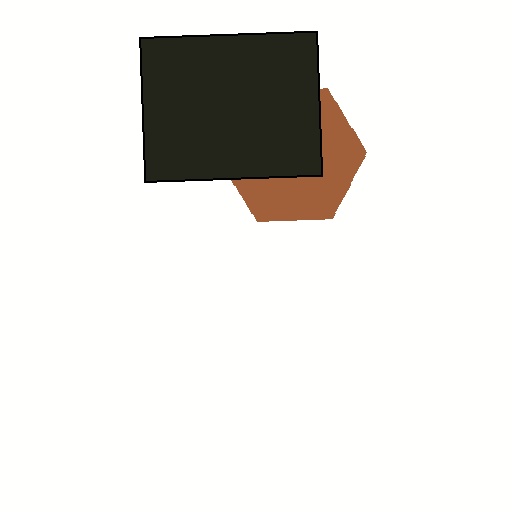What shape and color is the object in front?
The object in front is a black rectangle.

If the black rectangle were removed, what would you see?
You would see the complete brown hexagon.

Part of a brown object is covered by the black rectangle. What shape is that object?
It is a hexagon.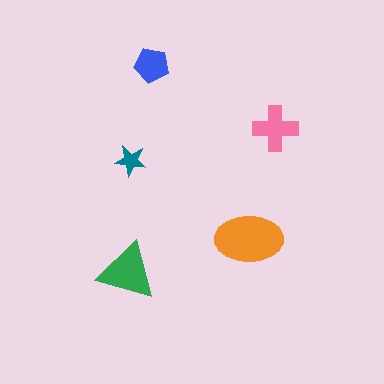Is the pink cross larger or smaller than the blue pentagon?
Larger.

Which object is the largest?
The orange ellipse.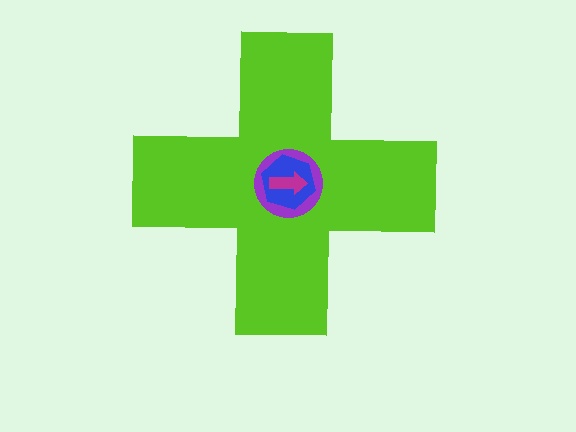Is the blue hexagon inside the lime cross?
Yes.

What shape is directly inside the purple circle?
The blue hexagon.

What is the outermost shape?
The lime cross.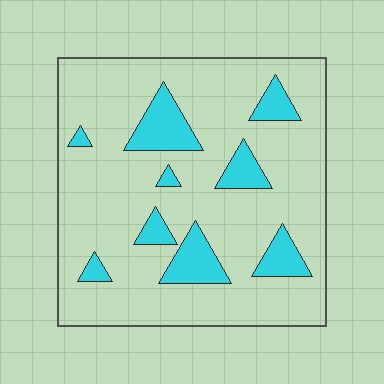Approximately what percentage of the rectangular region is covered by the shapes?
Approximately 15%.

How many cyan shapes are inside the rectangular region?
9.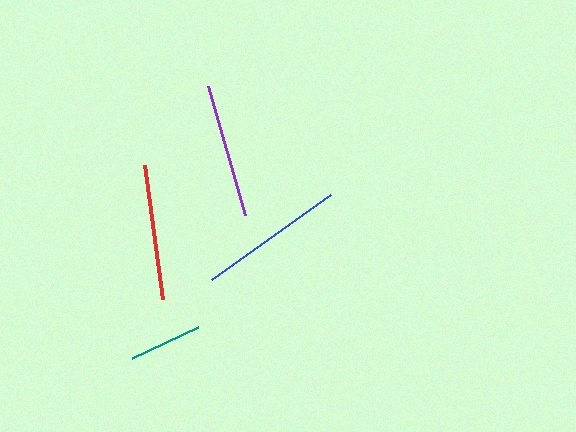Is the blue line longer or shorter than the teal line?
The blue line is longer than the teal line.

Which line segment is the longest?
The blue line is the longest at approximately 146 pixels.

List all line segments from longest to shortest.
From longest to shortest: blue, red, purple, teal.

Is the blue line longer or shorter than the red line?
The blue line is longer than the red line.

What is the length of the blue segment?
The blue segment is approximately 146 pixels long.